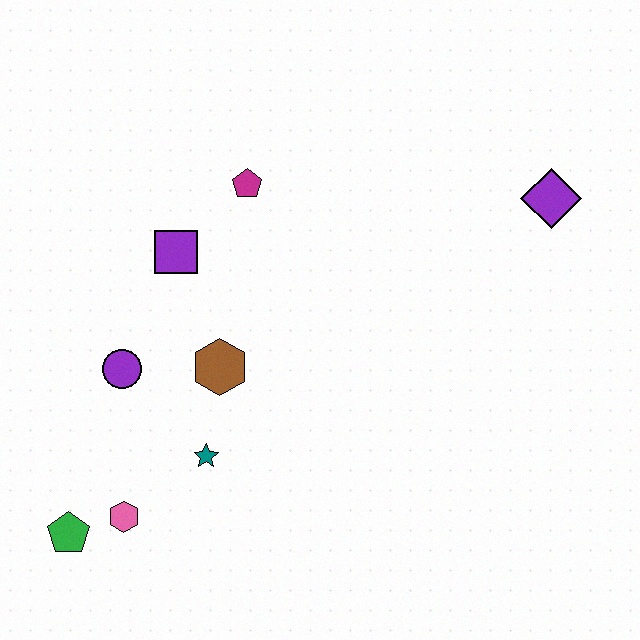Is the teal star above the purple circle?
No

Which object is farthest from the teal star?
The purple diamond is farthest from the teal star.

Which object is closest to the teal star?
The brown hexagon is closest to the teal star.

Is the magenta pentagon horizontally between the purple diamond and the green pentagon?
Yes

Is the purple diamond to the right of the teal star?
Yes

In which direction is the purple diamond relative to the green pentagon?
The purple diamond is to the right of the green pentagon.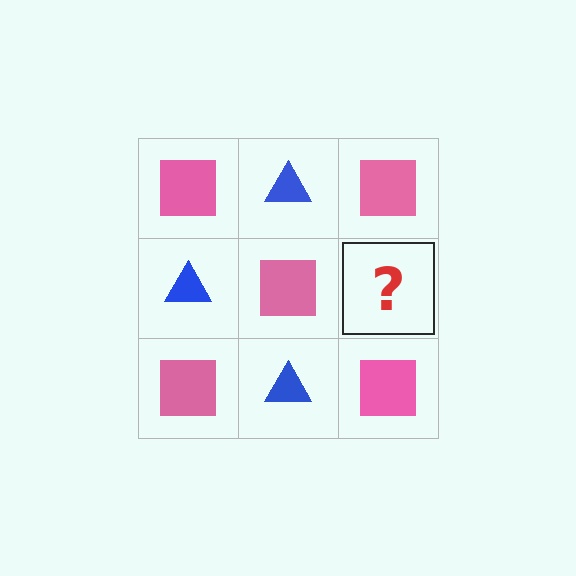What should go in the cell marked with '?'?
The missing cell should contain a blue triangle.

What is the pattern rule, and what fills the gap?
The rule is that it alternates pink square and blue triangle in a checkerboard pattern. The gap should be filled with a blue triangle.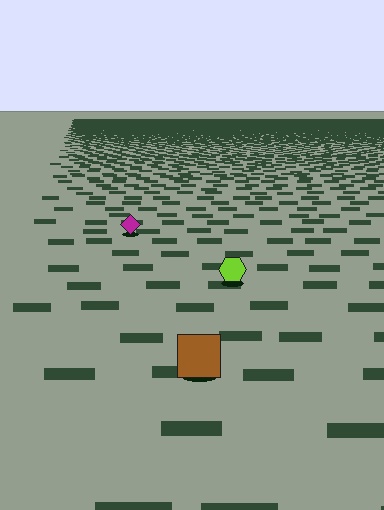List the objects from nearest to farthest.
From nearest to farthest: the brown square, the lime hexagon, the magenta diamond.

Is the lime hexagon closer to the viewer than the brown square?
No. The brown square is closer — you can tell from the texture gradient: the ground texture is coarser near it.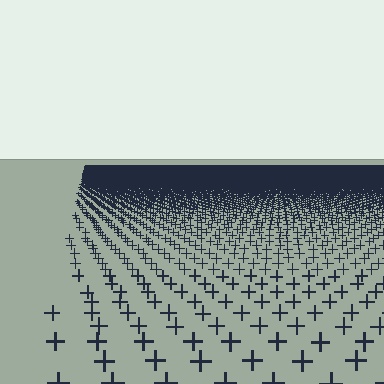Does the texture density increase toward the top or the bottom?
Density increases toward the top.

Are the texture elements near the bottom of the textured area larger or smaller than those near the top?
Larger. Near the bottom, elements are closer to the viewer and appear at a bigger on-screen size.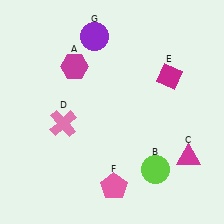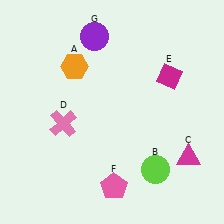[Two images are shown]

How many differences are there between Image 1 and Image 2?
There is 1 difference between the two images.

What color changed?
The hexagon (A) changed from magenta in Image 1 to orange in Image 2.